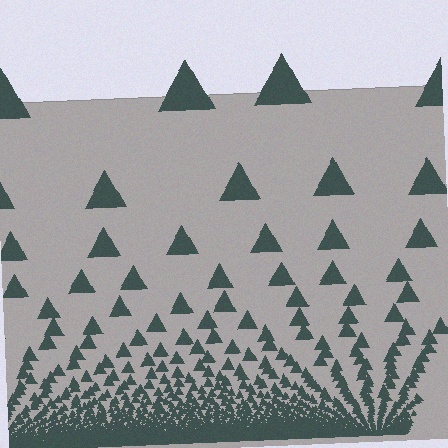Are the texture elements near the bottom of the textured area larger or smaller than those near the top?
Smaller. The gradient is inverted — elements near the bottom are smaller and denser.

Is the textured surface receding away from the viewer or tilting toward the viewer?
The surface appears to tilt toward the viewer. Texture elements get larger and sparser toward the top.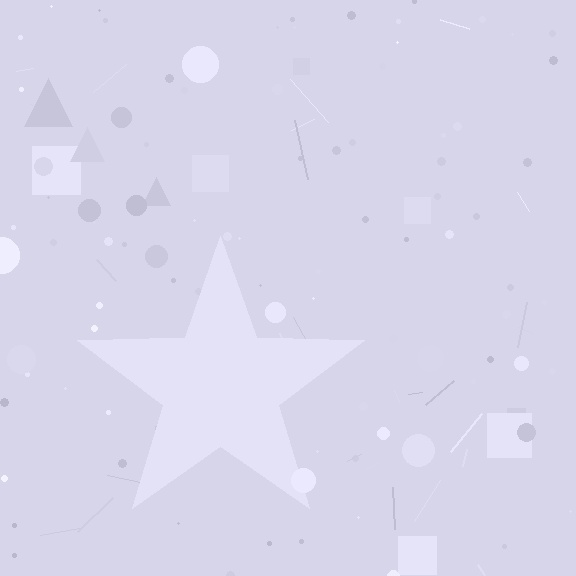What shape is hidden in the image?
A star is hidden in the image.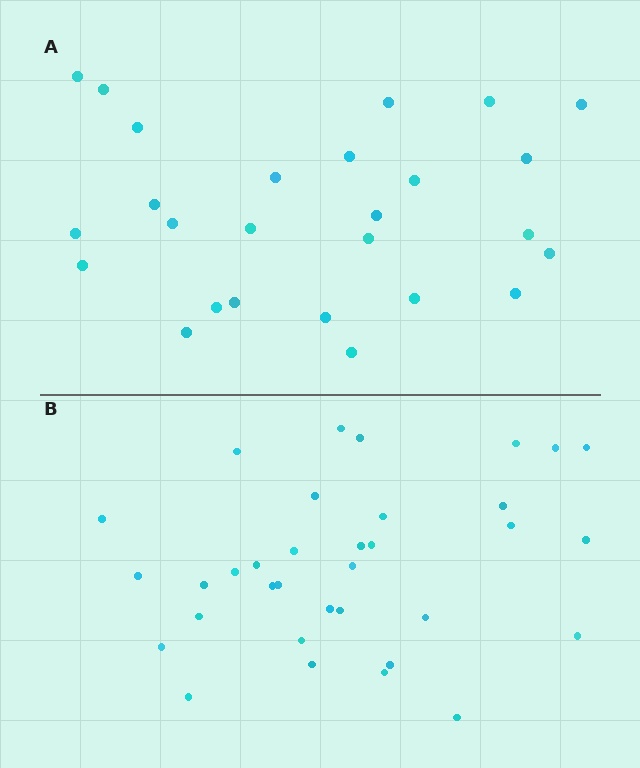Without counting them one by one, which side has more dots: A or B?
Region B (the bottom region) has more dots.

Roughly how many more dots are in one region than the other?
Region B has roughly 8 or so more dots than region A.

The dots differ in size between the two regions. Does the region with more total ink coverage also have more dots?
No. Region A has more total ink coverage because its dots are larger, but region B actually contains more individual dots. Total area can be misleading — the number of items is what matters here.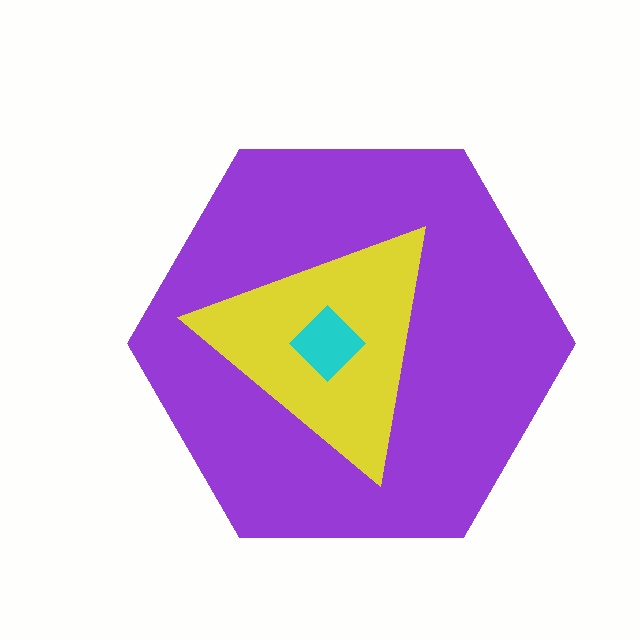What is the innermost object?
The cyan diamond.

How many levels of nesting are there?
3.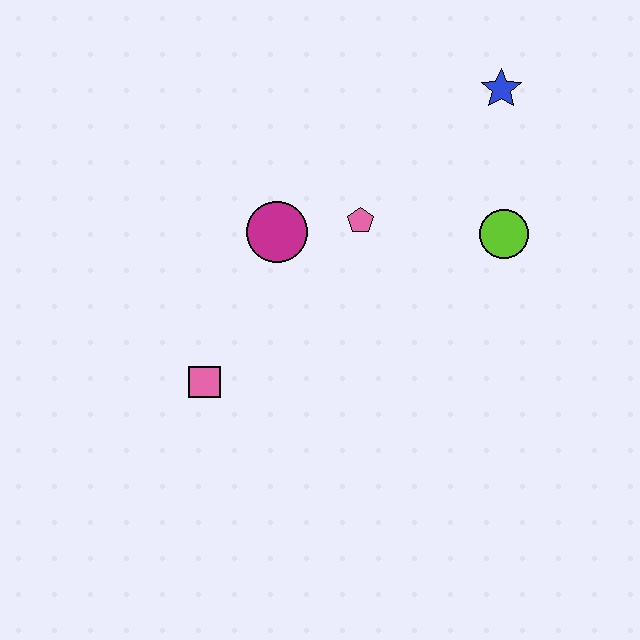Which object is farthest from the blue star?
The pink square is farthest from the blue star.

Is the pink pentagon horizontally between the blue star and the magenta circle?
Yes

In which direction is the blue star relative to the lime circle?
The blue star is above the lime circle.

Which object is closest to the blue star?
The lime circle is closest to the blue star.